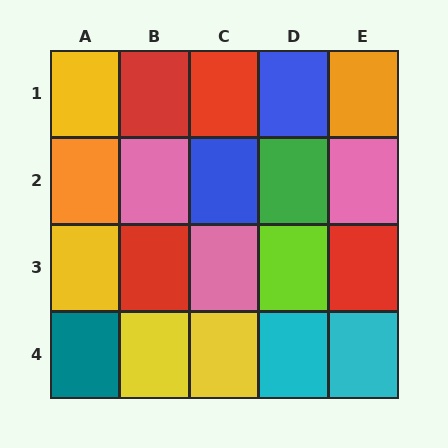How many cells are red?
4 cells are red.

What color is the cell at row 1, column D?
Blue.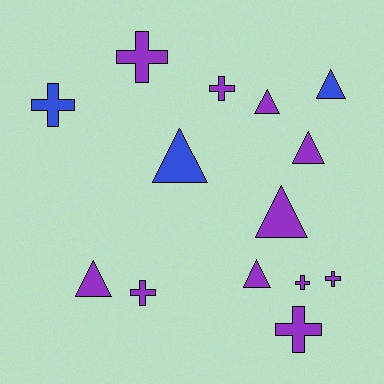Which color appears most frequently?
Purple, with 11 objects.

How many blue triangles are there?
There are 2 blue triangles.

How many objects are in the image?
There are 14 objects.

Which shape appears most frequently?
Cross, with 7 objects.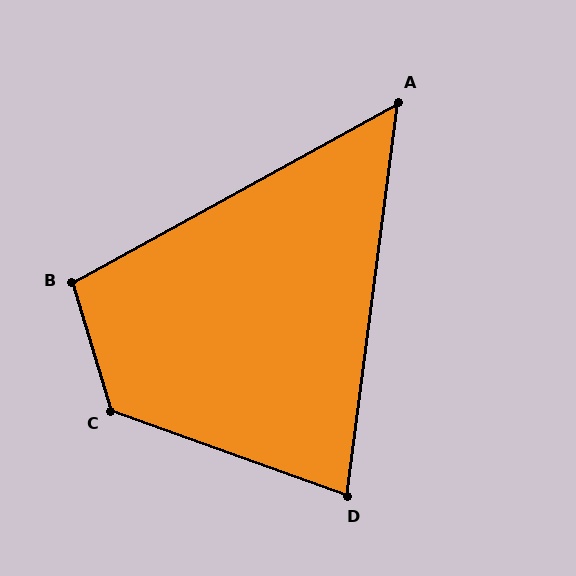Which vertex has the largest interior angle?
C, at approximately 126 degrees.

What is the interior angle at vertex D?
Approximately 78 degrees (acute).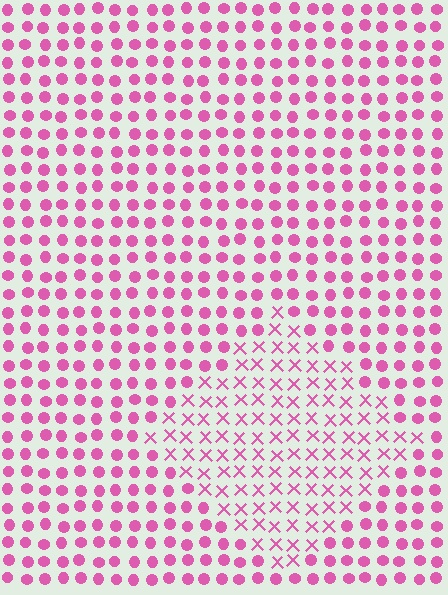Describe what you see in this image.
The image is filled with small pink elements arranged in a uniform grid. A diamond-shaped region contains X marks, while the surrounding area contains circles. The boundary is defined purely by the change in element shape.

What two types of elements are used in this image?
The image uses X marks inside the diamond region and circles outside it.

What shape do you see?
I see a diamond.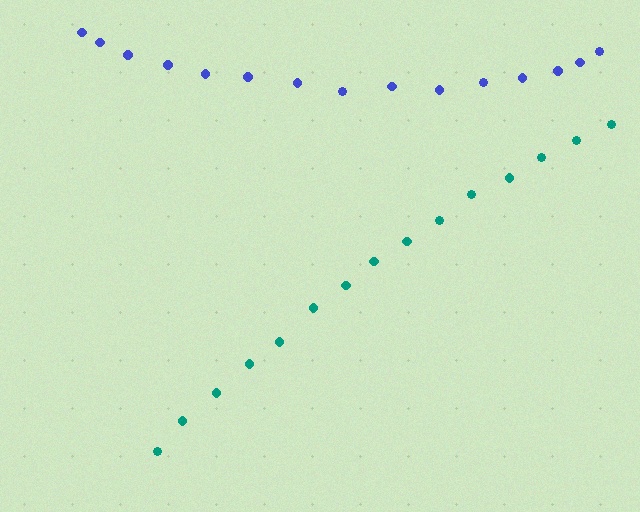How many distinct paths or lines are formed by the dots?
There are 2 distinct paths.